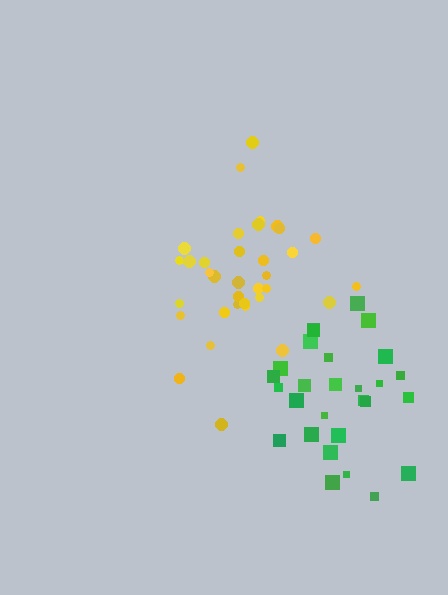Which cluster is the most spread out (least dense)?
Green.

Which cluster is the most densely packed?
Yellow.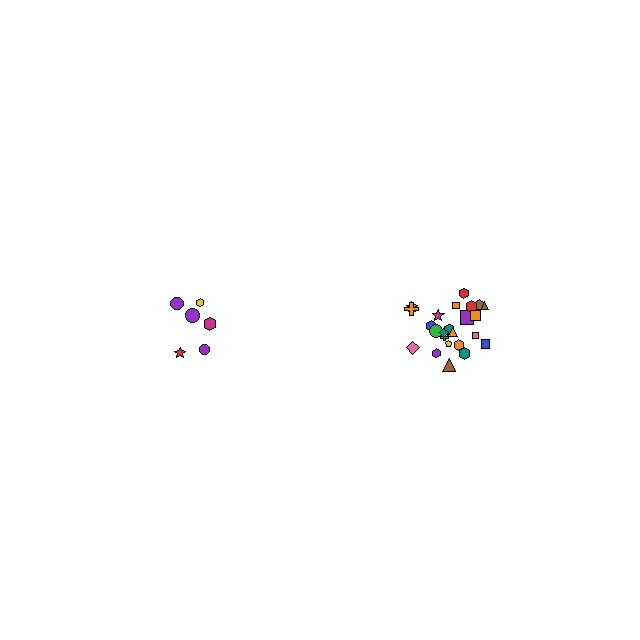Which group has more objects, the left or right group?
The right group.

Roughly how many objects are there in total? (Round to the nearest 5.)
Roughly 30 objects in total.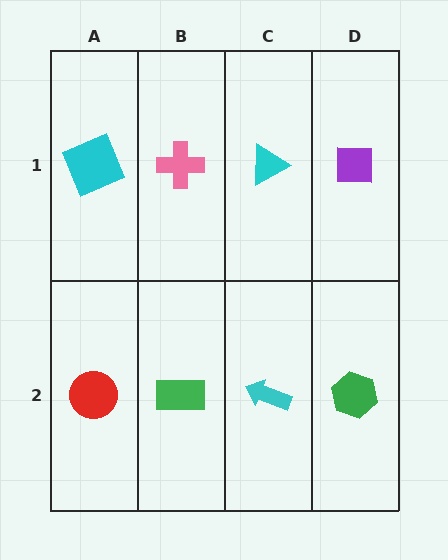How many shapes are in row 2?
4 shapes.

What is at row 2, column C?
A cyan arrow.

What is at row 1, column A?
A cyan square.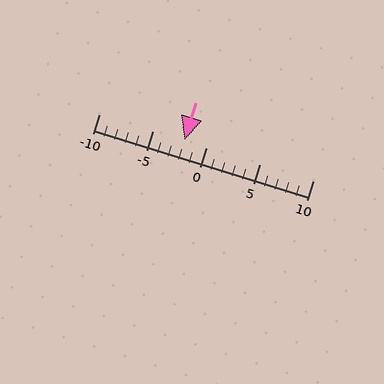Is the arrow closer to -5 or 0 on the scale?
The arrow is closer to 0.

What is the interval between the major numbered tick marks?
The major tick marks are spaced 5 units apart.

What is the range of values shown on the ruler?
The ruler shows values from -10 to 10.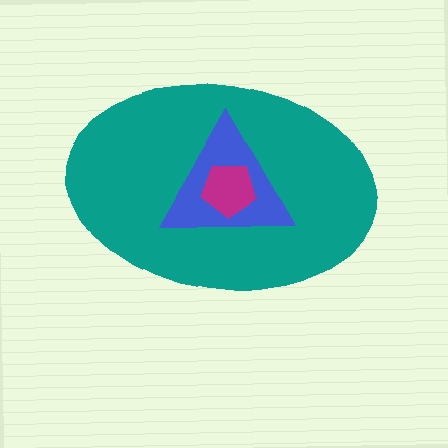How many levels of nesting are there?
3.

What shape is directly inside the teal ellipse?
The blue triangle.